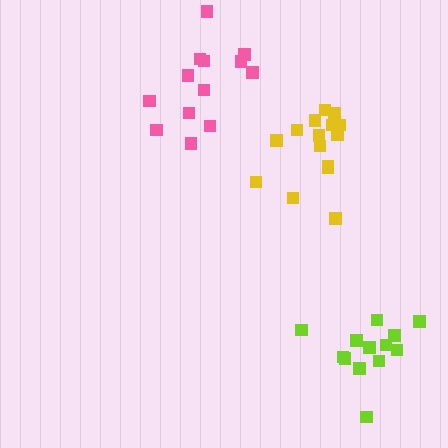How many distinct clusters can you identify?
There are 3 distinct clusters.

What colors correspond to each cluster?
The clusters are colored: yellow, lime, pink.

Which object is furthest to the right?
The lime cluster is rightmost.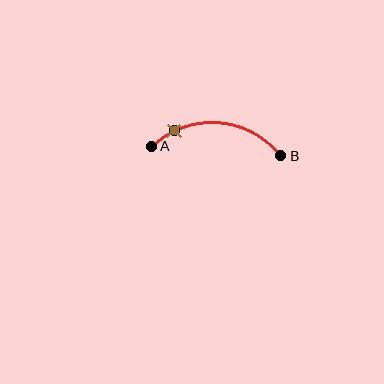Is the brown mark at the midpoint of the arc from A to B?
No. The brown mark lies on the arc but is closer to endpoint A. The arc midpoint would be at the point on the curve equidistant along the arc from both A and B.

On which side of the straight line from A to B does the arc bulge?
The arc bulges above the straight line connecting A and B.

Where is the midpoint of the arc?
The arc midpoint is the point on the curve farthest from the straight line joining A and B. It sits above that line.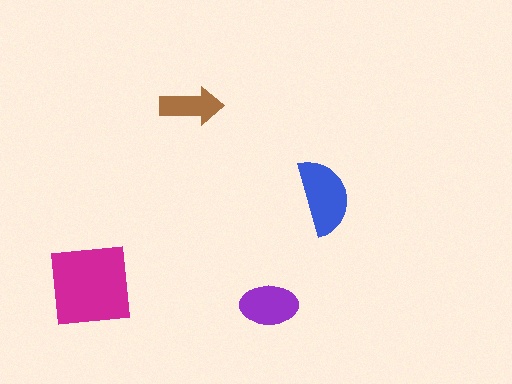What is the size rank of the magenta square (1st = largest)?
1st.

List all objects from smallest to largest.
The brown arrow, the purple ellipse, the blue semicircle, the magenta square.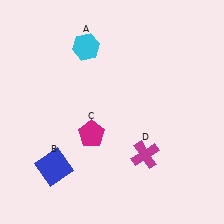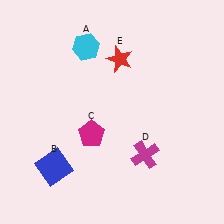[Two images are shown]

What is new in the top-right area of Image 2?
A red star (E) was added in the top-right area of Image 2.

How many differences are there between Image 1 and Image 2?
There is 1 difference between the two images.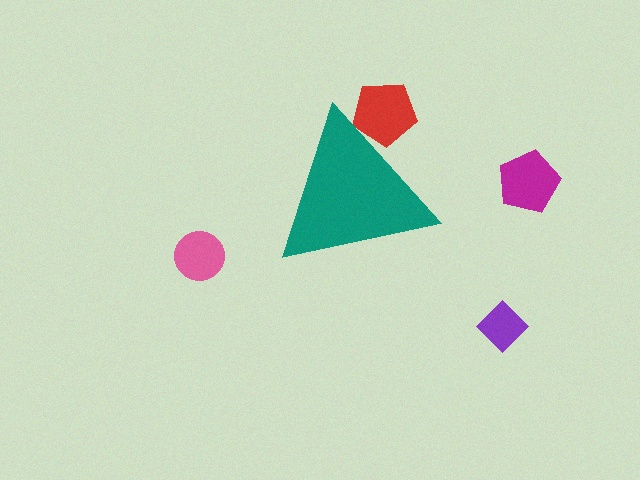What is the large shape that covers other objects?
A teal triangle.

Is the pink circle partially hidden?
No, the pink circle is fully visible.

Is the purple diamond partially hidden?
No, the purple diamond is fully visible.